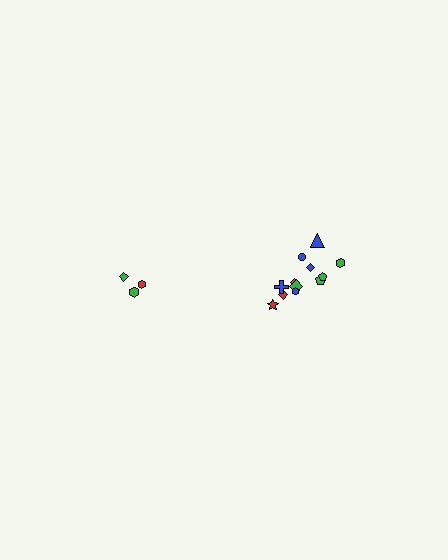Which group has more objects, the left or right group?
The right group.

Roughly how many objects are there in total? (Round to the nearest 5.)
Roughly 15 objects in total.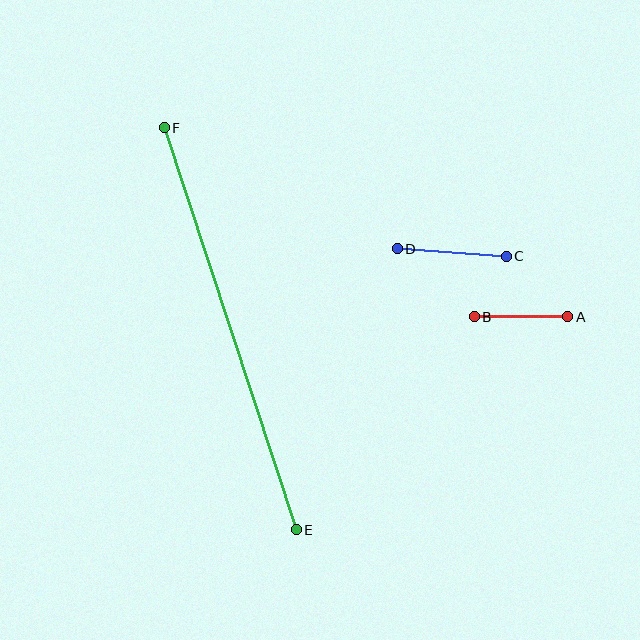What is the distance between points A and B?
The distance is approximately 93 pixels.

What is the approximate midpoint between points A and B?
The midpoint is at approximately (521, 317) pixels.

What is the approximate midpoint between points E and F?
The midpoint is at approximately (230, 329) pixels.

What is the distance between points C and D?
The distance is approximately 109 pixels.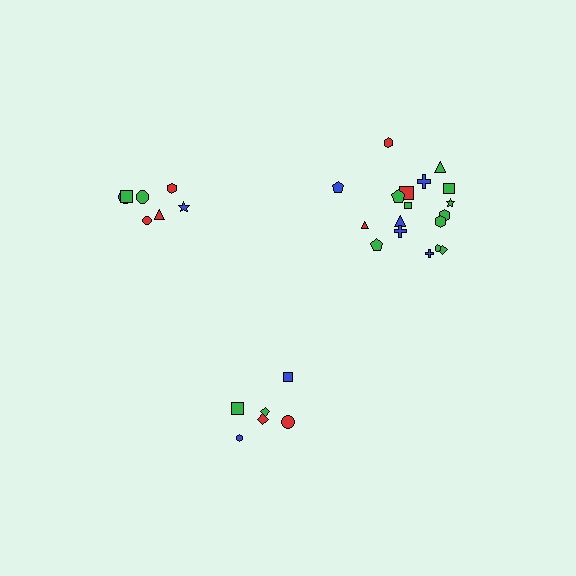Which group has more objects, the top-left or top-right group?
The top-right group.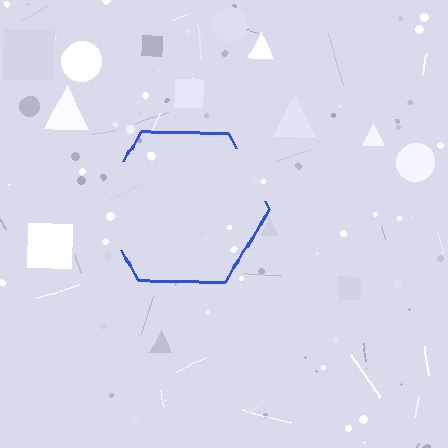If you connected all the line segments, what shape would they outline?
They would outline a hexagon.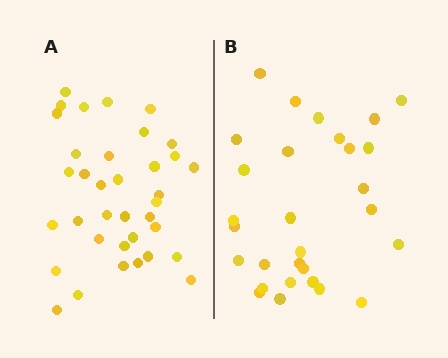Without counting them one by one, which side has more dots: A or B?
Region A (the left region) has more dots.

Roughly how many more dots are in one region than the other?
Region A has roughly 8 or so more dots than region B.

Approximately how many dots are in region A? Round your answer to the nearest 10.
About 40 dots. (The exact count is 36, which rounds to 40.)